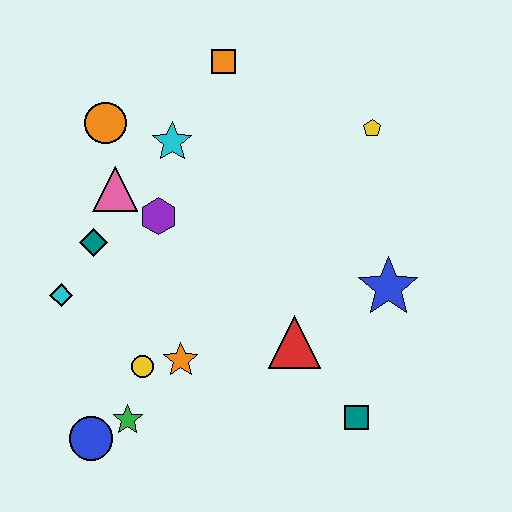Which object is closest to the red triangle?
The teal square is closest to the red triangle.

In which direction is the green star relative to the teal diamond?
The green star is below the teal diamond.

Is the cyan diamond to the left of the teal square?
Yes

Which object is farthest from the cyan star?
The teal square is farthest from the cyan star.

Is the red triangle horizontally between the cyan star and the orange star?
No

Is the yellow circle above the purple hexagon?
No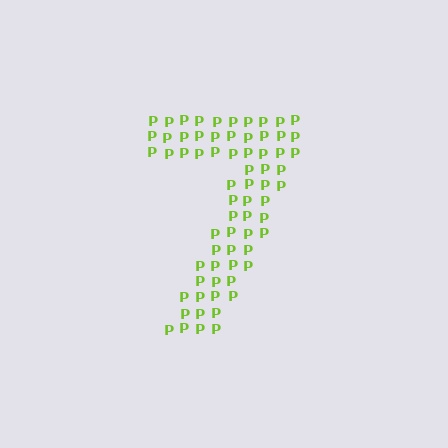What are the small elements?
The small elements are letter P's.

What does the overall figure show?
The overall figure shows the digit 7.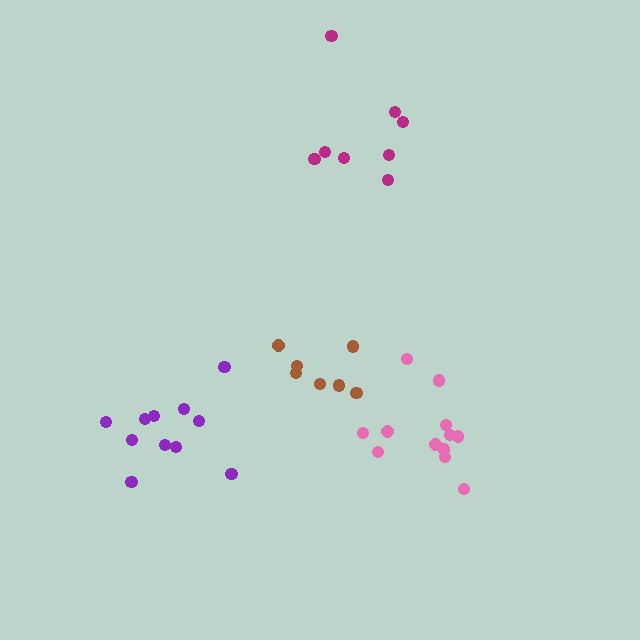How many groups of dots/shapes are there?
There are 4 groups.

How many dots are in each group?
Group 1: 8 dots, Group 2: 12 dots, Group 3: 11 dots, Group 4: 7 dots (38 total).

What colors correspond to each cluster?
The clusters are colored: magenta, pink, purple, brown.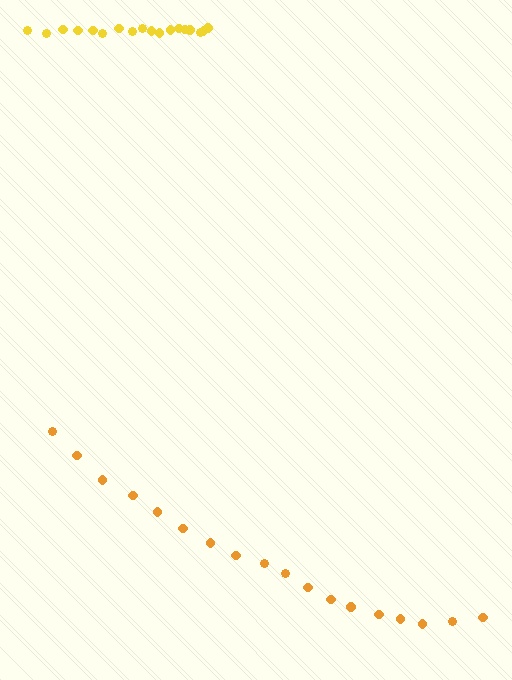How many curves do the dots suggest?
There are 2 distinct paths.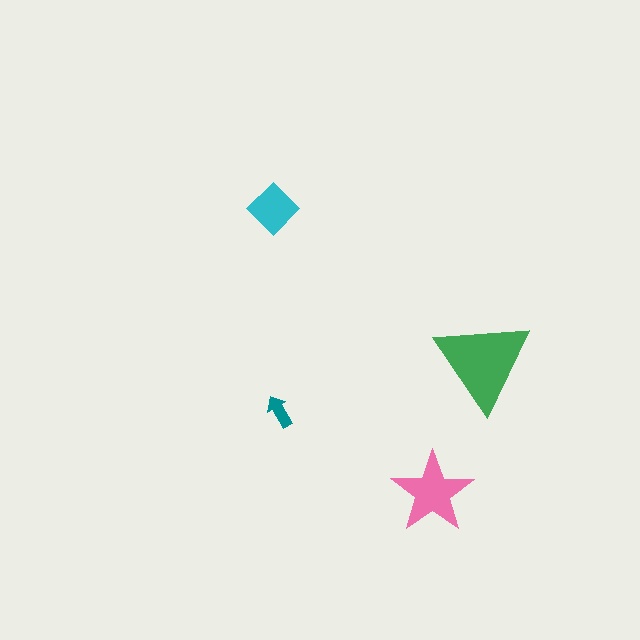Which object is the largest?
The green triangle.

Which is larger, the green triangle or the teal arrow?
The green triangle.